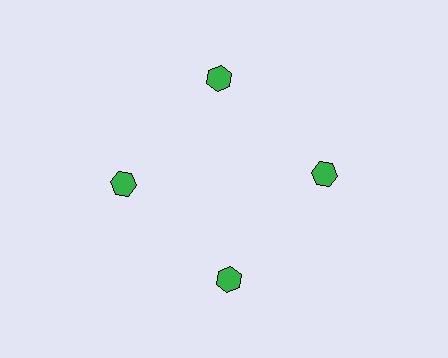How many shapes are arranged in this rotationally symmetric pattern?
There are 4 shapes, arranged in 4 groups of 1.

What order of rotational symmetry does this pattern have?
This pattern has 4-fold rotational symmetry.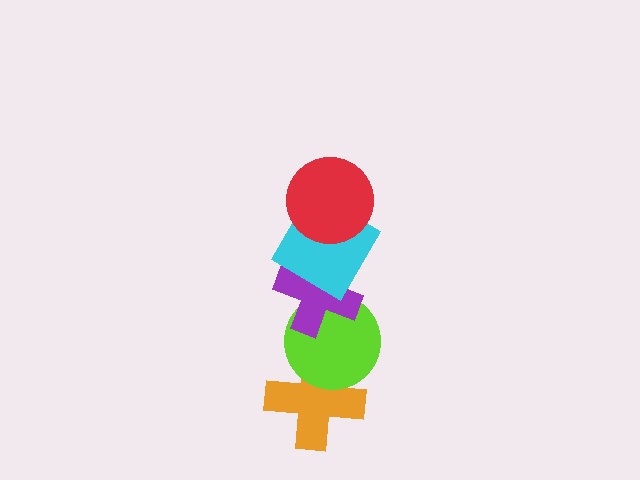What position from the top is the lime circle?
The lime circle is 4th from the top.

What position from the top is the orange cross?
The orange cross is 5th from the top.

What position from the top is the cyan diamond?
The cyan diamond is 2nd from the top.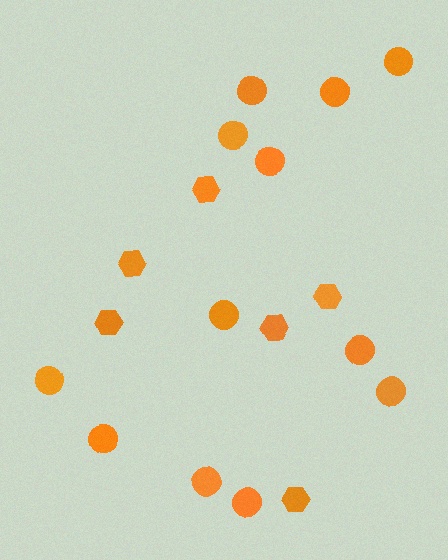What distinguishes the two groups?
There are 2 groups: one group of hexagons (6) and one group of circles (12).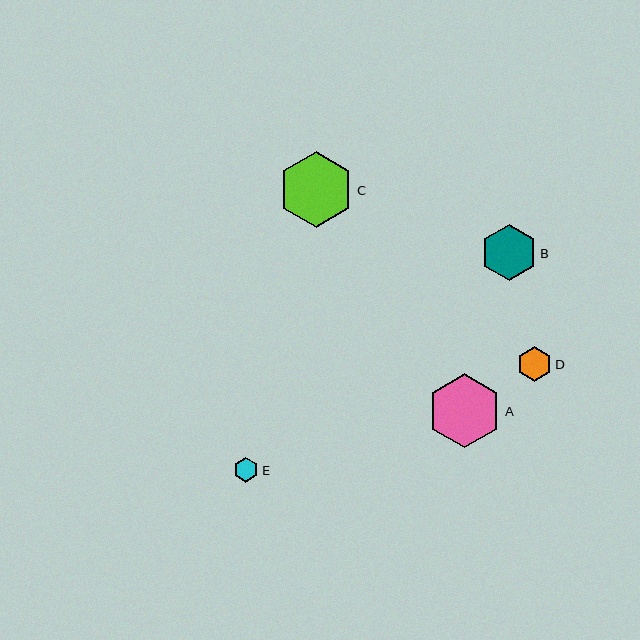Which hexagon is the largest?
Hexagon C is the largest with a size of approximately 76 pixels.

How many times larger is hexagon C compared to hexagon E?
Hexagon C is approximately 3.0 times the size of hexagon E.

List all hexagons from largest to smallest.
From largest to smallest: C, A, B, D, E.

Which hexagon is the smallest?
Hexagon E is the smallest with a size of approximately 25 pixels.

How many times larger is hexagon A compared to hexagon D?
Hexagon A is approximately 2.1 times the size of hexagon D.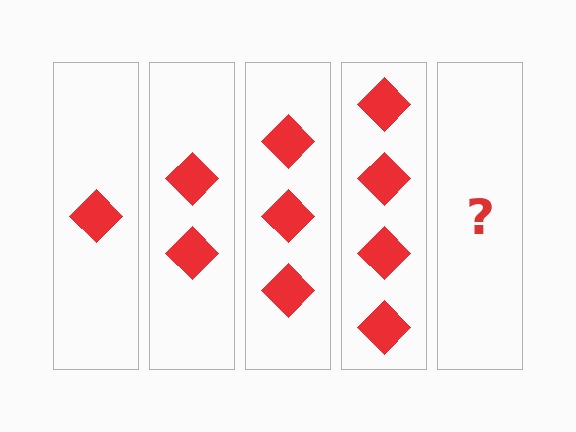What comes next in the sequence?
The next element should be 5 diamonds.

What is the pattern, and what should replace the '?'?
The pattern is that each step adds one more diamond. The '?' should be 5 diamonds.